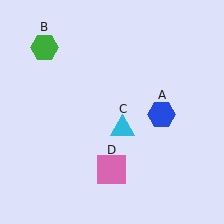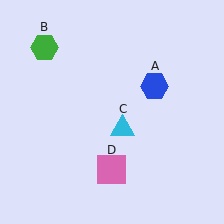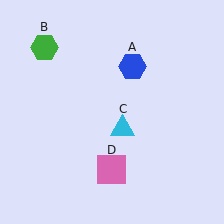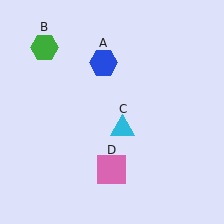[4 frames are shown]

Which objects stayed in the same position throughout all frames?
Green hexagon (object B) and cyan triangle (object C) and pink square (object D) remained stationary.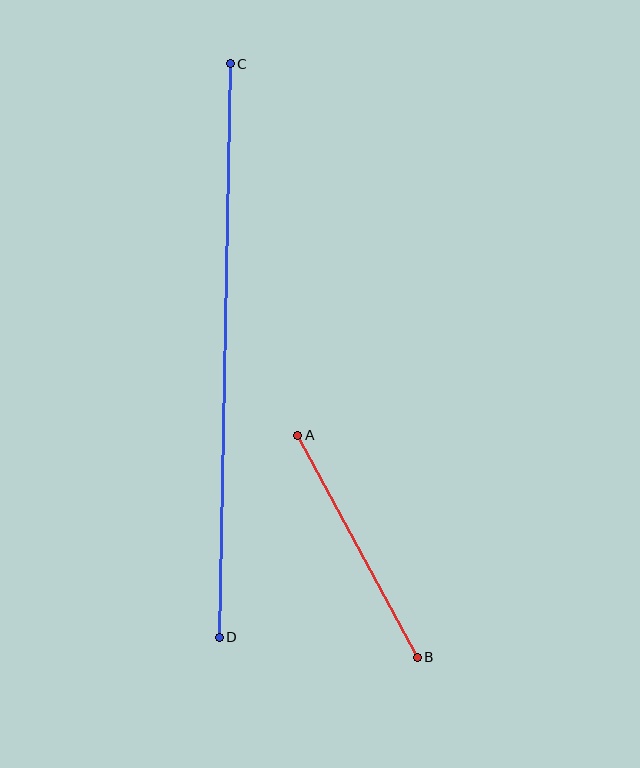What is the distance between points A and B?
The distance is approximately 252 pixels.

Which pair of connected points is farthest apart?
Points C and D are farthest apart.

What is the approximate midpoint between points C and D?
The midpoint is at approximately (225, 350) pixels.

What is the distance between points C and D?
The distance is approximately 574 pixels.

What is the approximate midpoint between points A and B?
The midpoint is at approximately (357, 546) pixels.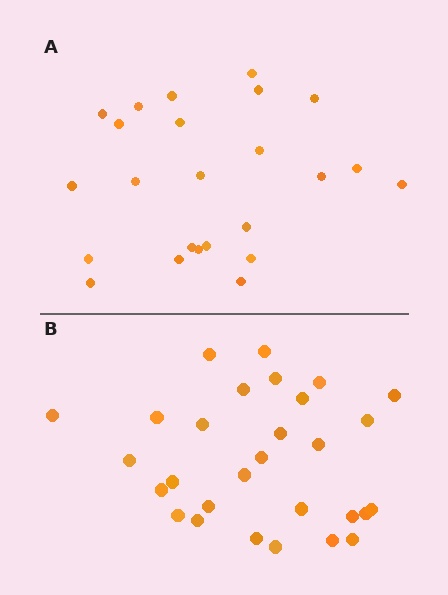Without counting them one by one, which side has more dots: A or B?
Region B (the bottom region) has more dots.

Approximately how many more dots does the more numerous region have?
Region B has about 5 more dots than region A.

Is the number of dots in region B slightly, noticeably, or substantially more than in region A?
Region B has only slightly more — the two regions are fairly close. The ratio is roughly 1.2 to 1.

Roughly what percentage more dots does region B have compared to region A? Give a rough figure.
About 20% more.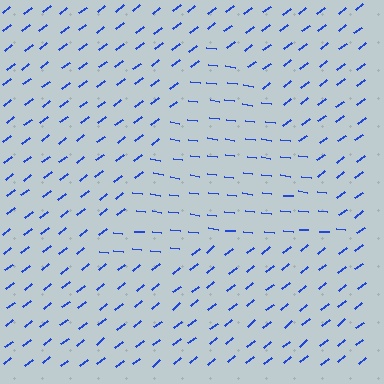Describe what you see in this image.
The image is filled with small blue line segments. A triangle region in the image has lines oriented differently from the surrounding lines, creating a visible texture boundary.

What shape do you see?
I see a triangle.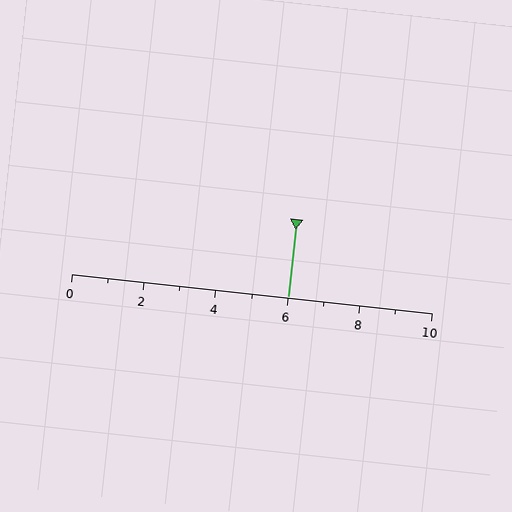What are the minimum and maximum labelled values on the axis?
The axis runs from 0 to 10.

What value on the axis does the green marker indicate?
The marker indicates approximately 6.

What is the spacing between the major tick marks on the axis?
The major ticks are spaced 2 apart.